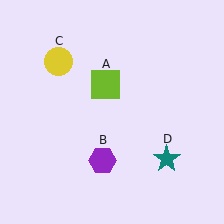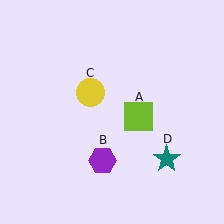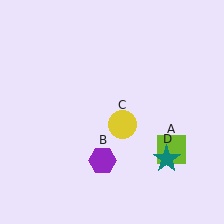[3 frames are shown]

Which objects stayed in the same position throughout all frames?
Purple hexagon (object B) and teal star (object D) remained stationary.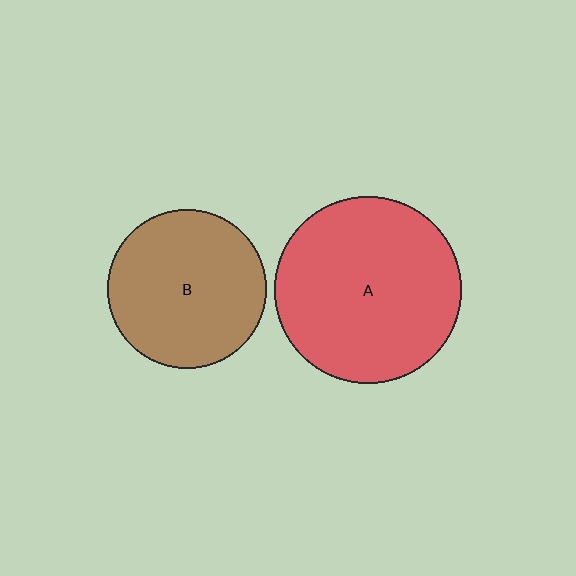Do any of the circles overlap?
No, none of the circles overlap.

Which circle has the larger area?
Circle A (red).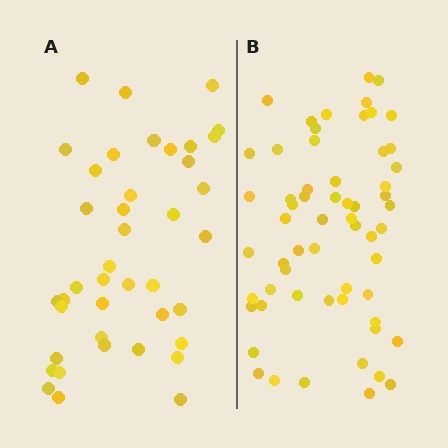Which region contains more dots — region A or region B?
Region B (the right region) has more dots.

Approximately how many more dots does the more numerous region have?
Region B has approximately 20 more dots than region A.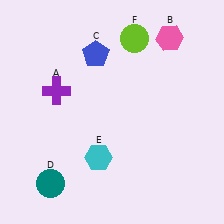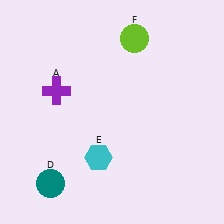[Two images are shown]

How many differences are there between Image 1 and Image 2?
There are 2 differences between the two images.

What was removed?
The blue pentagon (C), the pink hexagon (B) were removed in Image 2.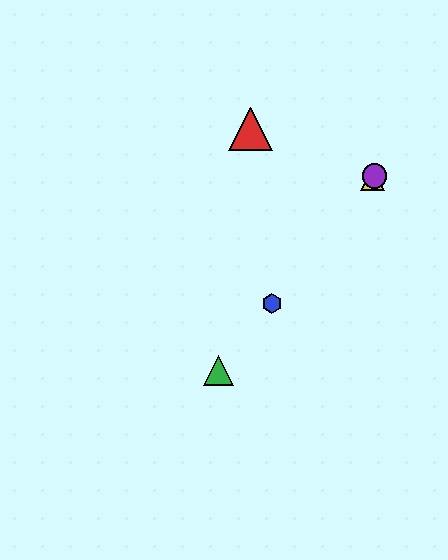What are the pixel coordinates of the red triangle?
The red triangle is at (250, 129).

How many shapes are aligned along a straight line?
4 shapes (the blue hexagon, the green triangle, the yellow triangle, the purple circle) are aligned along a straight line.